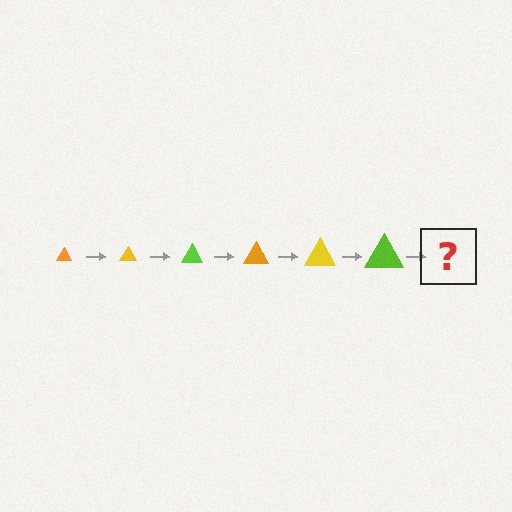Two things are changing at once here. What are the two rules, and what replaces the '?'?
The two rules are that the triangle grows larger each step and the color cycles through orange, yellow, and lime. The '?' should be an orange triangle, larger than the previous one.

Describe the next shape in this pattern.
It should be an orange triangle, larger than the previous one.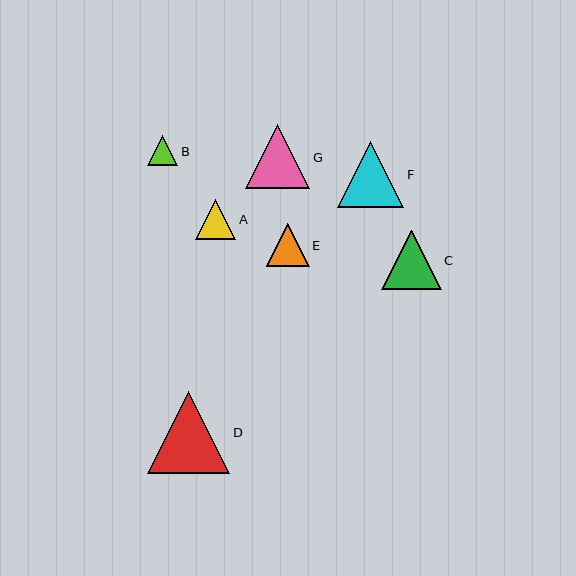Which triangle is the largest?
Triangle D is the largest with a size of approximately 82 pixels.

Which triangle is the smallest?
Triangle B is the smallest with a size of approximately 30 pixels.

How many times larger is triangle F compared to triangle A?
Triangle F is approximately 1.7 times the size of triangle A.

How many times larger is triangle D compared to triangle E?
Triangle D is approximately 1.9 times the size of triangle E.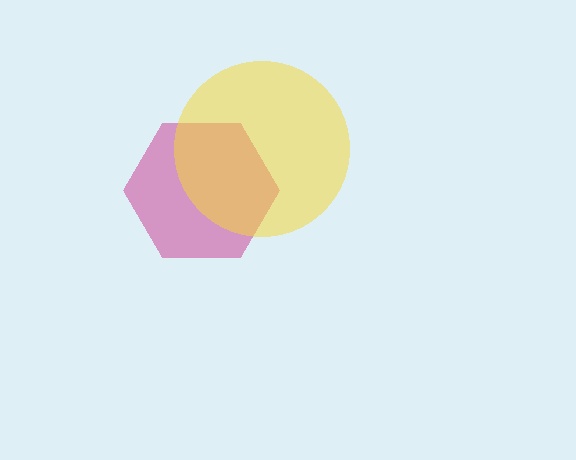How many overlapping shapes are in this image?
There are 2 overlapping shapes in the image.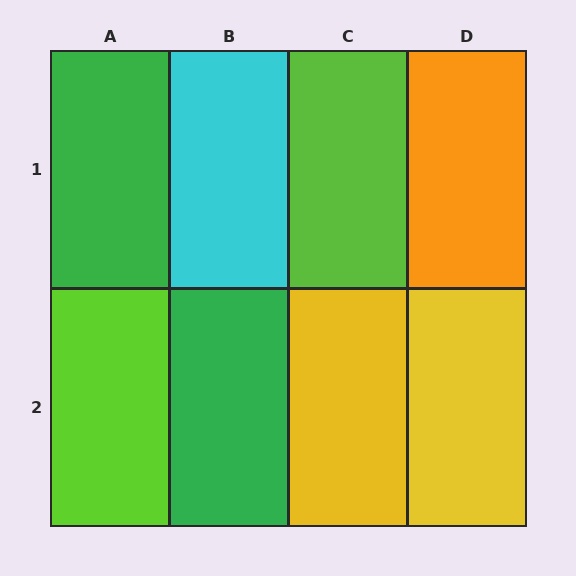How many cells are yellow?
2 cells are yellow.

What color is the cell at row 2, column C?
Yellow.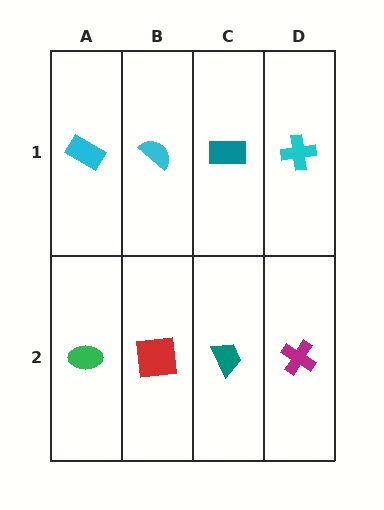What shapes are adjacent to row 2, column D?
A cyan cross (row 1, column D), a teal trapezoid (row 2, column C).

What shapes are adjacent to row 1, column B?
A red square (row 2, column B), a cyan rectangle (row 1, column A), a teal rectangle (row 1, column C).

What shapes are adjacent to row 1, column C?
A teal trapezoid (row 2, column C), a cyan semicircle (row 1, column B), a cyan cross (row 1, column D).